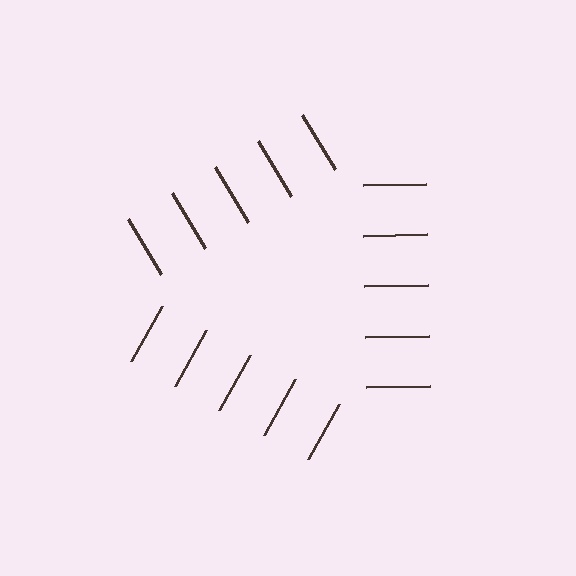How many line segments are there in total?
15 — 5 along each of the 3 edges.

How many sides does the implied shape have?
3 sides — the line-ends trace a triangle.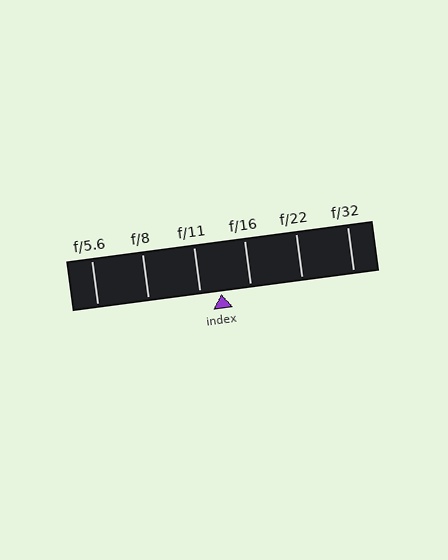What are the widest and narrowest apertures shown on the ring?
The widest aperture shown is f/5.6 and the narrowest is f/32.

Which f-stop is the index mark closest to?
The index mark is closest to f/11.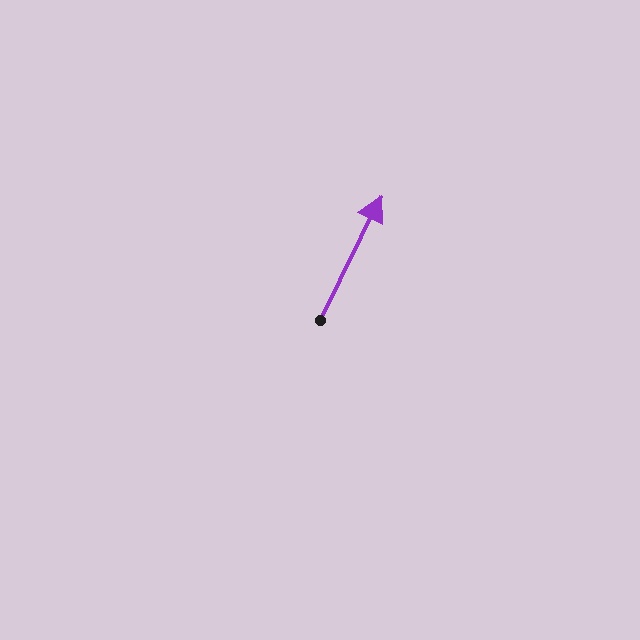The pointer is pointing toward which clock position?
Roughly 1 o'clock.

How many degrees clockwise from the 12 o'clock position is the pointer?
Approximately 26 degrees.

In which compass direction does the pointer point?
Northeast.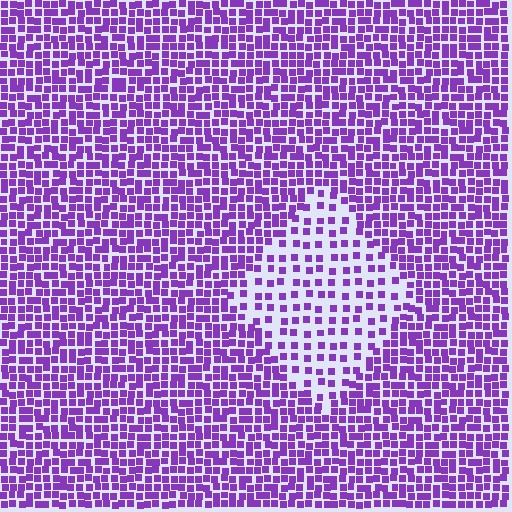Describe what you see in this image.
The image contains small purple elements arranged at two different densities. A diamond-shaped region is visible where the elements are less densely packed than the surrounding area.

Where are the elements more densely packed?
The elements are more densely packed outside the diamond boundary.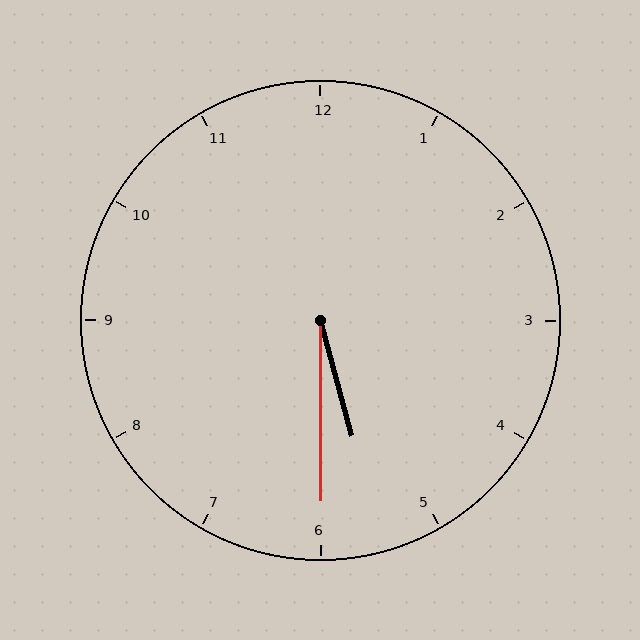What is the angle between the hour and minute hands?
Approximately 15 degrees.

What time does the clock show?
5:30.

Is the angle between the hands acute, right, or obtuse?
It is acute.